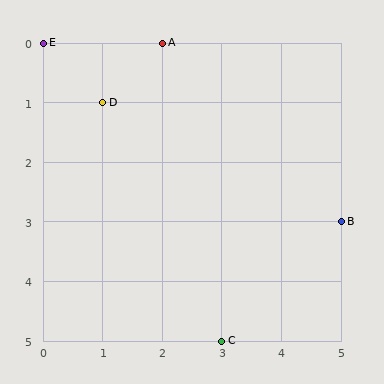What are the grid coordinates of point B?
Point B is at grid coordinates (5, 3).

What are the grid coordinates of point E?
Point E is at grid coordinates (0, 0).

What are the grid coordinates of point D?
Point D is at grid coordinates (1, 1).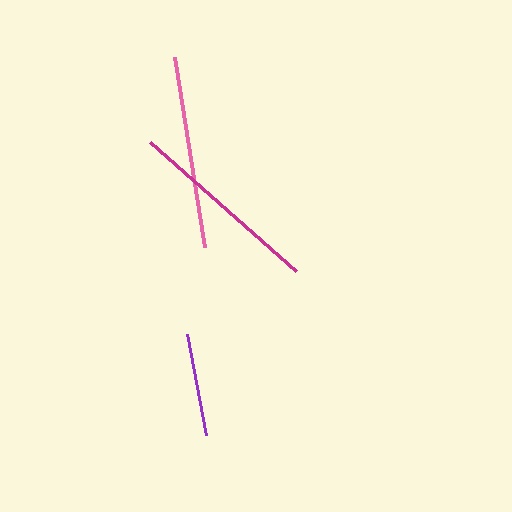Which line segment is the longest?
The magenta line is the longest at approximately 195 pixels.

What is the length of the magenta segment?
The magenta segment is approximately 195 pixels long.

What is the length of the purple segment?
The purple segment is approximately 103 pixels long.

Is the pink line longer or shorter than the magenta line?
The magenta line is longer than the pink line.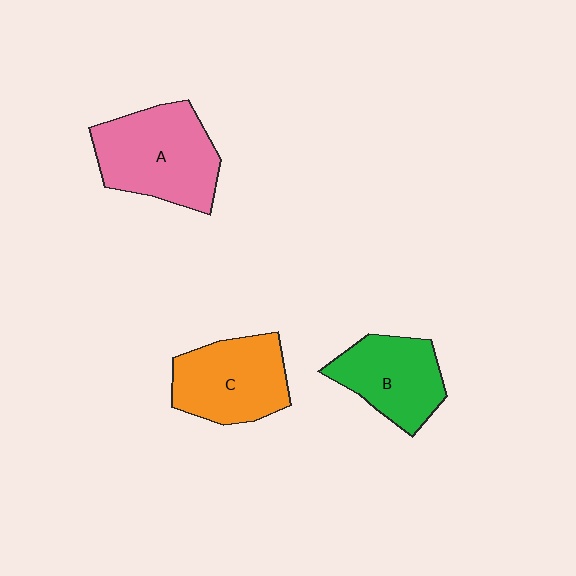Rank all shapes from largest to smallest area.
From largest to smallest: A (pink), C (orange), B (green).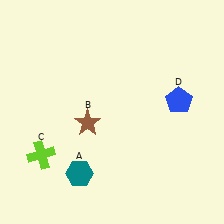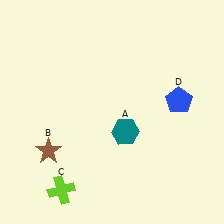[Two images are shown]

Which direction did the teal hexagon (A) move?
The teal hexagon (A) moved right.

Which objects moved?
The objects that moved are: the teal hexagon (A), the brown star (B), the lime cross (C).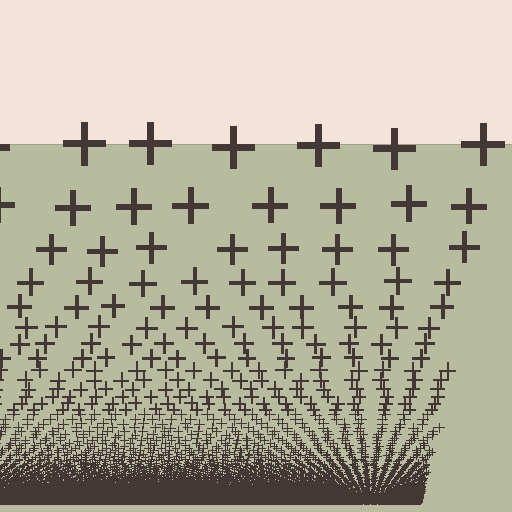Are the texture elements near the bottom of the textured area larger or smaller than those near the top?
Smaller. The gradient is inverted — elements near the bottom are smaller and denser.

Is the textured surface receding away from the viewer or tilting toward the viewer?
The surface appears to tilt toward the viewer. Texture elements get larger and sparser toward the top.